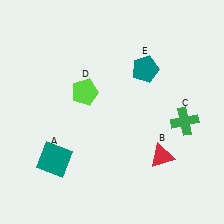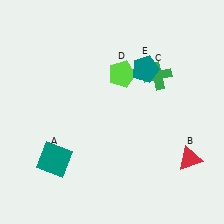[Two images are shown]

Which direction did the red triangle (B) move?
The red triangle (B) moved right.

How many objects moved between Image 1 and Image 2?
3 objects moved between the two images.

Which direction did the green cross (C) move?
The green cross (C) moved up.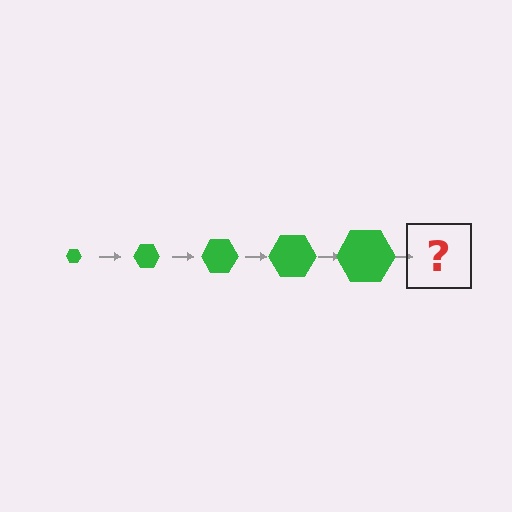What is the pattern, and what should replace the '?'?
The pattern is that the hexagon gets progressively larger each step. The '?' should be a green hexagon, larger than the previous one.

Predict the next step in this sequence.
The next step is a green hexagon, larger than the previous one.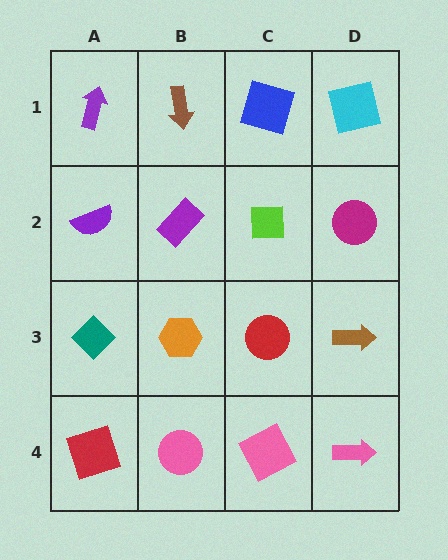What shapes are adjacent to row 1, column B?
A purple rectangle (row 2, column B), a purple arrow (row 1, column A), a blue square (row 1, column C).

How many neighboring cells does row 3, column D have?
3.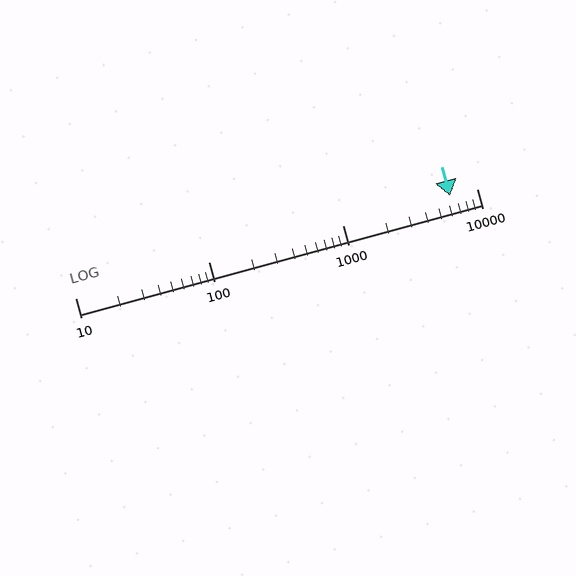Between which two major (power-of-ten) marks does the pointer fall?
The pointer is between 1000 and 10000.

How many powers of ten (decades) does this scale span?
The scale spans 3 decades, from 10 to 10000.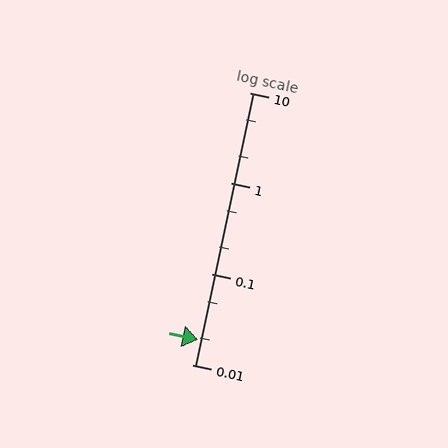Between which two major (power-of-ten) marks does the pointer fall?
The pointer is between 0.01 and 0.1.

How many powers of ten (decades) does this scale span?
The scale spans 3 decades, from 0.01 to 10.